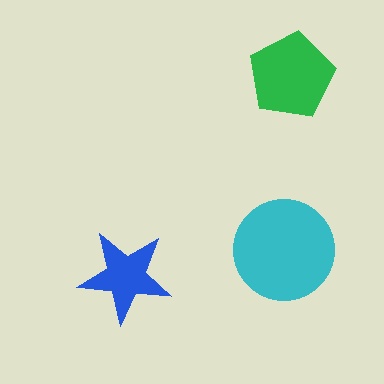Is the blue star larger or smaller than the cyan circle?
Smaller.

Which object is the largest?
The cyan circle.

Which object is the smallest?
The blue star.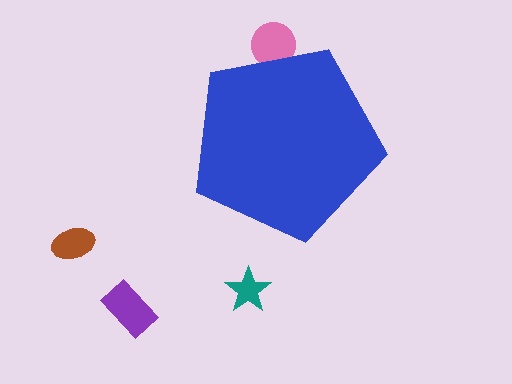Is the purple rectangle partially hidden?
No, the purple rectangle is fully visible.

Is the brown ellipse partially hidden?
No, the brown ellipse is fully visible.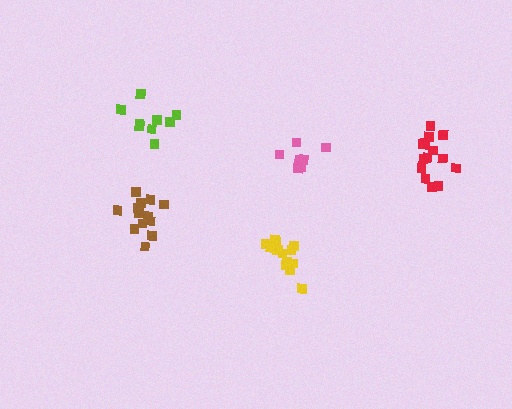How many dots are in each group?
Group 1: 13 dots, Group 2: 14 dots, Group 3: 13 dots, Group 4: 9 dots, Group 5: 8 dots (57 total).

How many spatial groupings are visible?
There are 5 spatial groupings.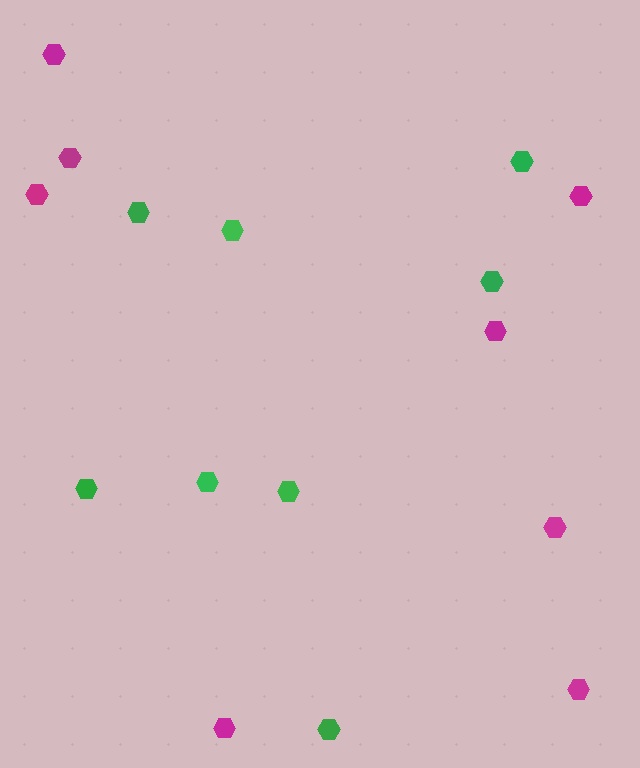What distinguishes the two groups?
There are 2 groups: one group of magenta hexagons (8) and one group of green hexagons (8).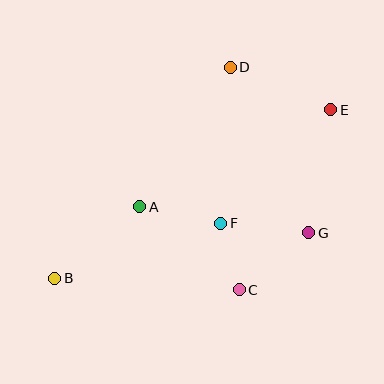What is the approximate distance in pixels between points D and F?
The distance between D and F is approximately 157 pixels.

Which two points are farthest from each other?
Points B and E are farthest from each other.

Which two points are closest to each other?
Points C and F are closest to each other.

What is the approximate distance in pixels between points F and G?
The distance between F and G is approximately 89 pixels.